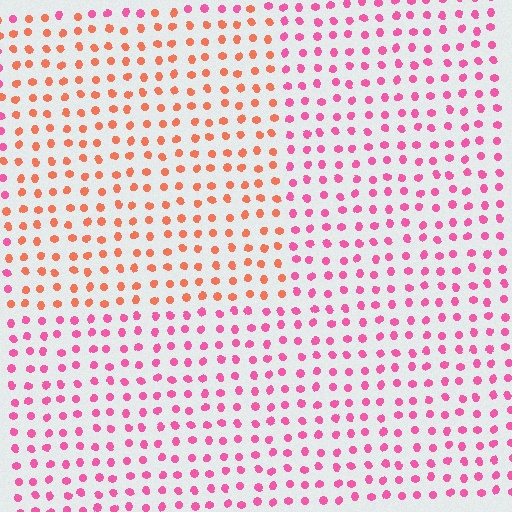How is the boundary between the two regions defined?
The boundary is defined purely by a slight shift in hue (about 42 degrees). Spacing, size, and orientation are identical on both sides.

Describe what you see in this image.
The image is filled with small pink elements in a uniform arrangement. A rectangle-shaped region is visible where the elements are tinted to a slightly different hue, forming a subtle color boundary.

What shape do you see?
I see a rectangle.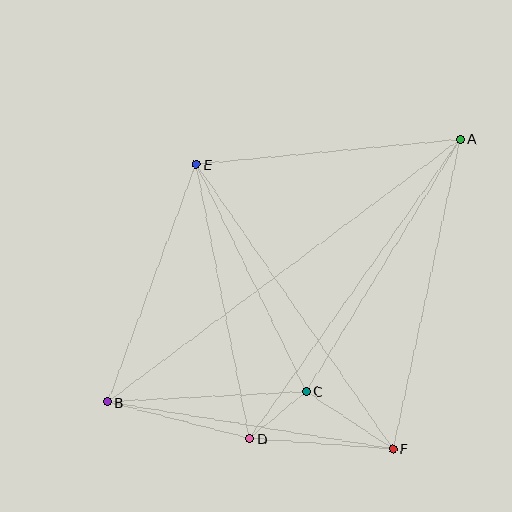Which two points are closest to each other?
Points C and D are closest to each other.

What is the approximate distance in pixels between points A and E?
The distance between A and E is approximately 265 pixels.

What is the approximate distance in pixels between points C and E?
The distance between C and E is approximately 252 pixels.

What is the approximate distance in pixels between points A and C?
The distance between A and C is approximately 295 pixels.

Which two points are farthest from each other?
Points A and B are farthest from each other.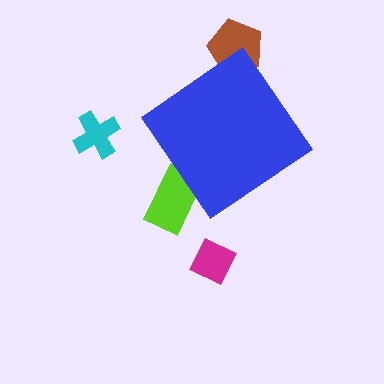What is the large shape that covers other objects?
A blue diamond.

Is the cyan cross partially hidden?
No, the cyan cross is fully visible.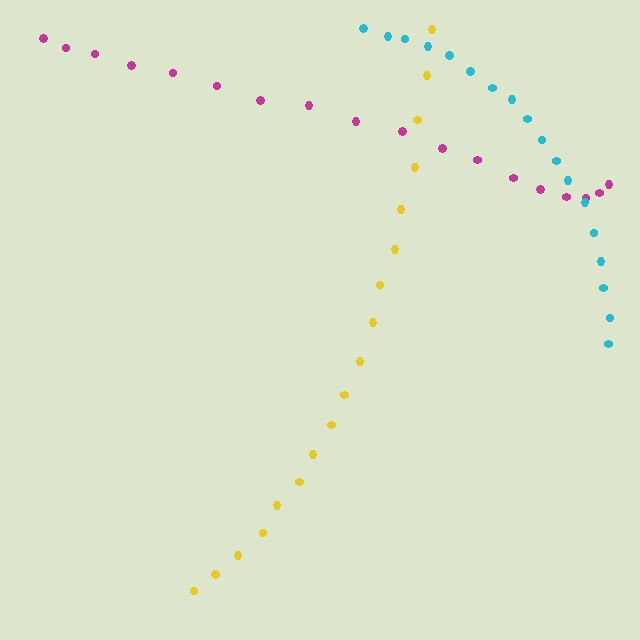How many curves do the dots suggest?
There are 3 distinct paths.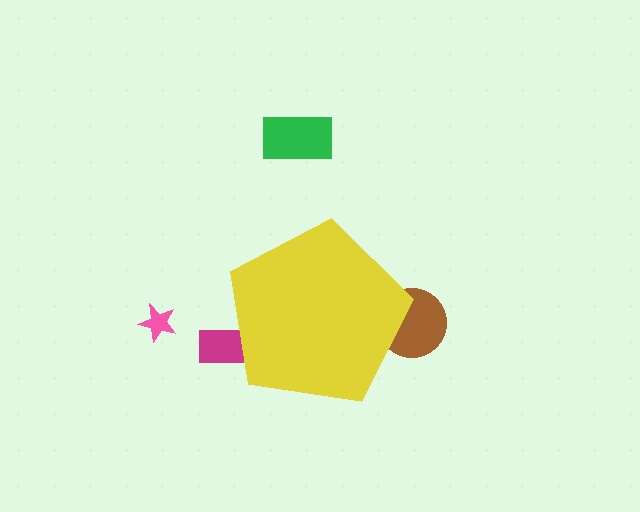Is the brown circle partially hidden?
Yes, the brown circle is partially hidden behind the yellow pentagon.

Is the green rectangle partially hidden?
No, the green rectangle is fully visible.